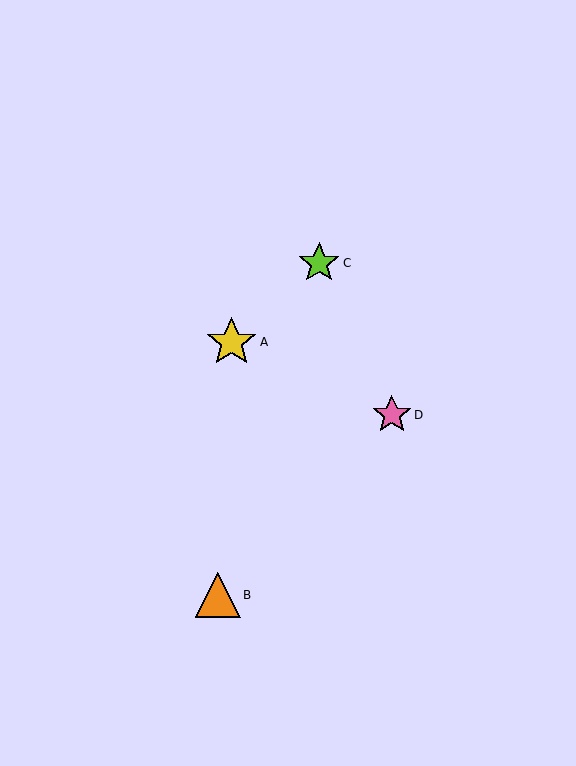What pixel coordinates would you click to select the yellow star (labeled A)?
Click at (231, 342) to select the yellow star A.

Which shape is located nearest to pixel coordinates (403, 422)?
The pink star (labeled D) at (392, 415) is nearest to that location.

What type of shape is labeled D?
Shape D is a pink star.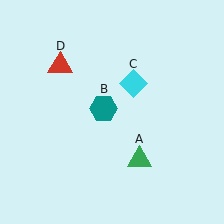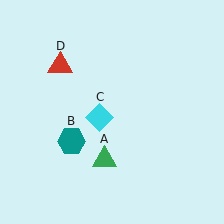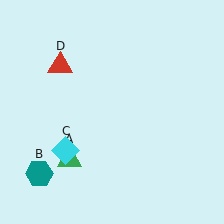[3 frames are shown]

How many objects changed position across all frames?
3 objects changed position: green triangle (object A), teal hexagon (object B), cyan diamond (object C).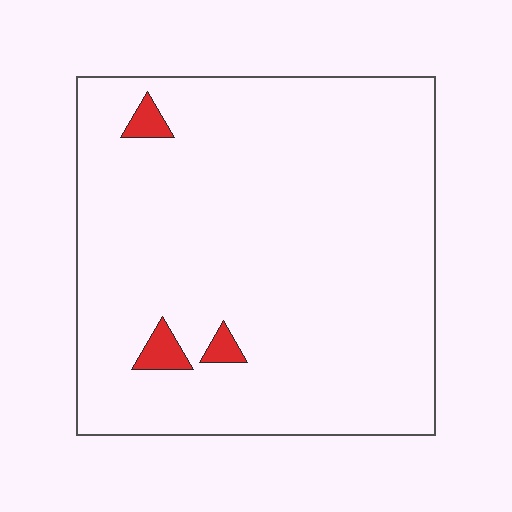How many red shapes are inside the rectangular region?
3.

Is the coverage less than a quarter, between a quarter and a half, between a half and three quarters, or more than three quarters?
Less than a quarter.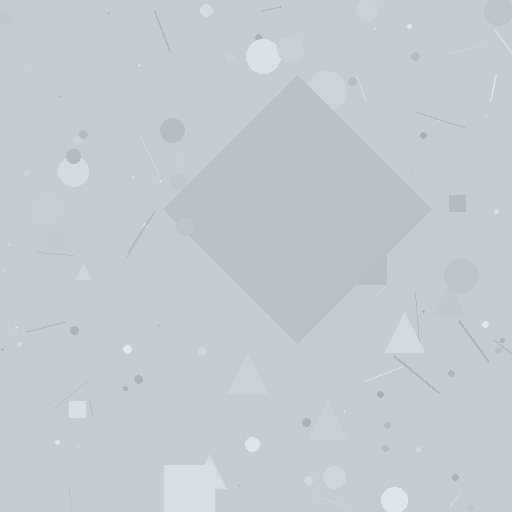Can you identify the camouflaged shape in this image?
The camouflaged shape is a diamond.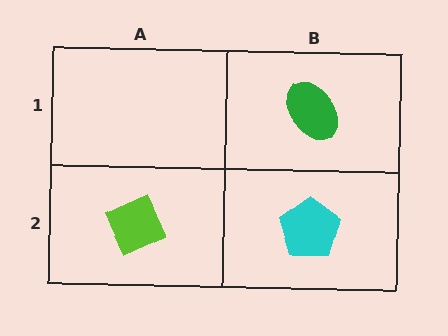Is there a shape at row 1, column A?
No, that cell is empty.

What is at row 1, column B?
A green ellipse.